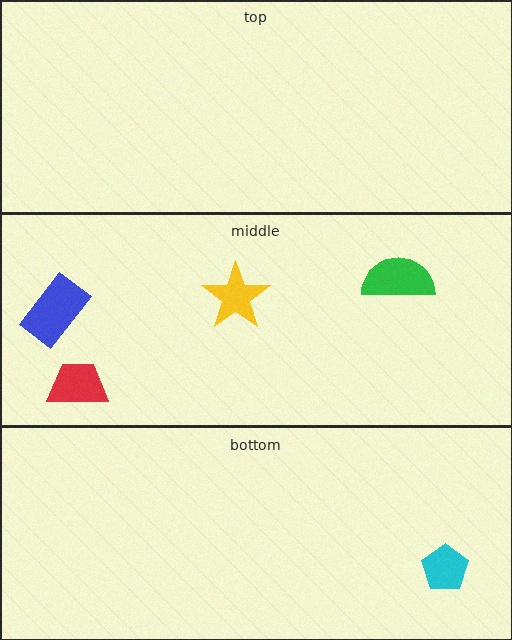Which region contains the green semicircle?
The middle region.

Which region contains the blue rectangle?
The middle region.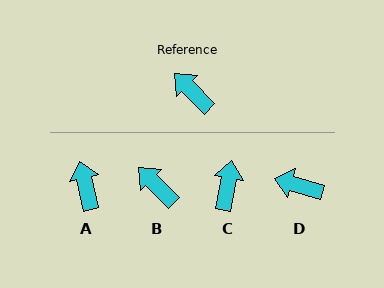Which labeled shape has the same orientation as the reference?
B.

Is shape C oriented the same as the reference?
No, it is off by about 54 degrees.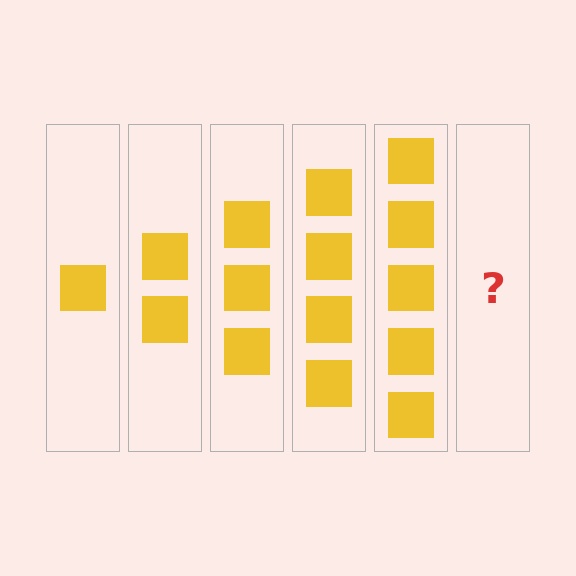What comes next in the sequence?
The next element should be 6 squares.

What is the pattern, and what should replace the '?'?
The pattern is that each step adds one more square. The '?' should be 6 squares.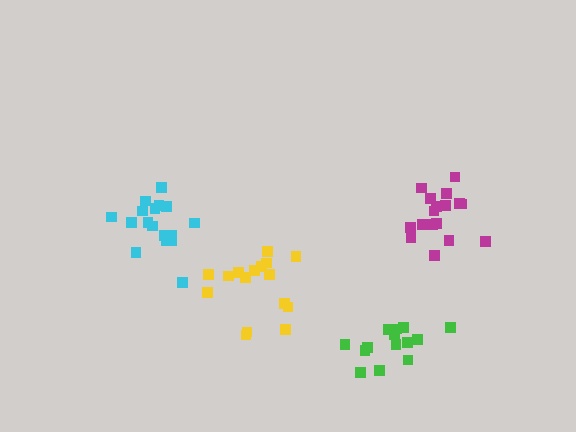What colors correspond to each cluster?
The clusters are colored: magenta, cyan, yellow, green.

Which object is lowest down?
The green cluster is bottommost.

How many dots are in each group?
Group 1: 17 dots, Group 2: 17 dots, Group 3: 16 dots, Group 4: 14 dots (64 total).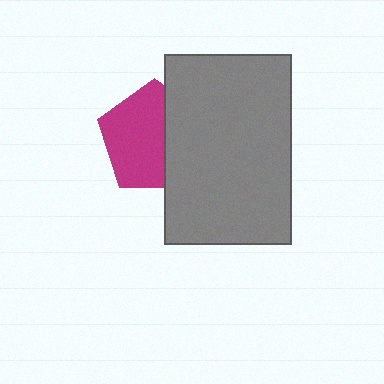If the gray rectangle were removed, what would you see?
You would see the complete magenta pentagon.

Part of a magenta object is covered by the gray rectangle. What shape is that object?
It is a pentagon.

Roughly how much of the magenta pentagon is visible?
About half of it is visible (roughly 60%).